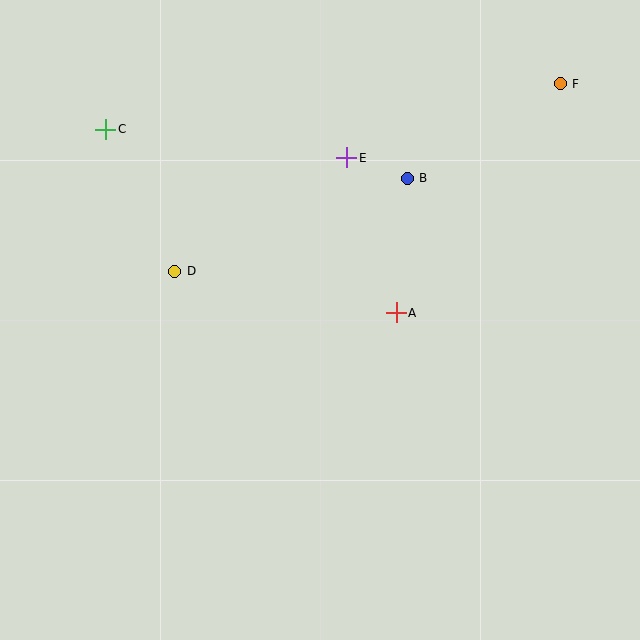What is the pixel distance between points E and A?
The distance between E and A is 162 pixels.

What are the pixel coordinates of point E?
Point E is at (347, 158).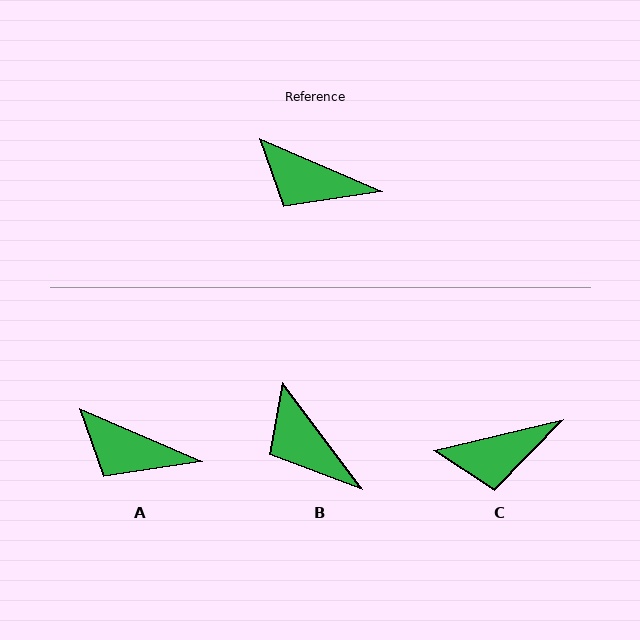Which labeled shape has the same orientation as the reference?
A.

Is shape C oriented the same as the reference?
No, it is off by about 37 degrees.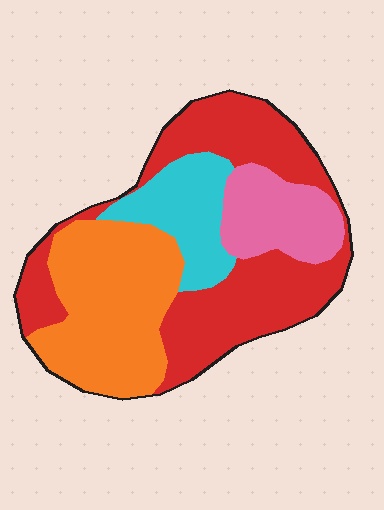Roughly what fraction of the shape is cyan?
Cyan takes up less than a sixth of the shape.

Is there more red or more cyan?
Red.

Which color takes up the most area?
Red, at roughly 40%.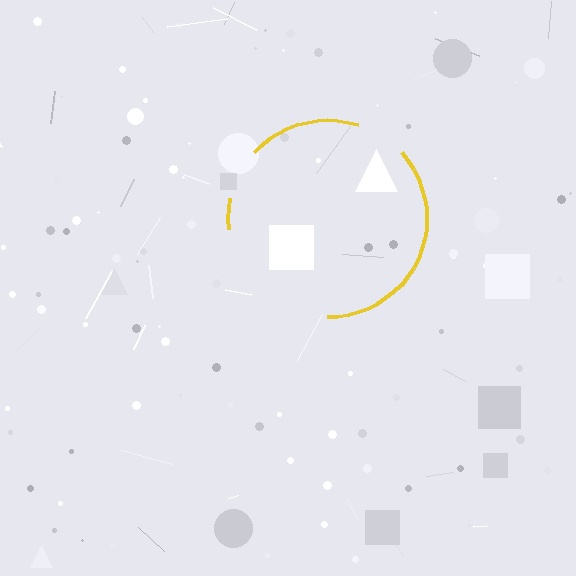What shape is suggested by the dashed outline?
The dashed outline suggests a circle.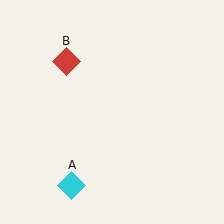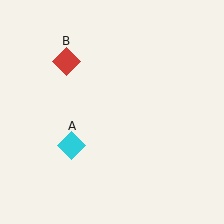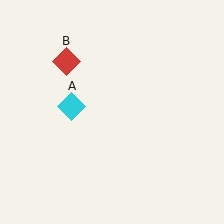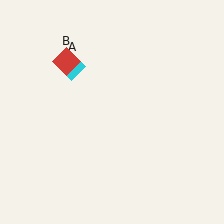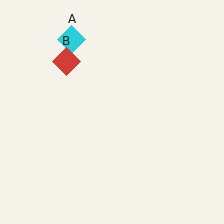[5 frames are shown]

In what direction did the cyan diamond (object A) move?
The cyan diamond (object A) moved up.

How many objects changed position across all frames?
1 object changed position: cyan diamond (object A).